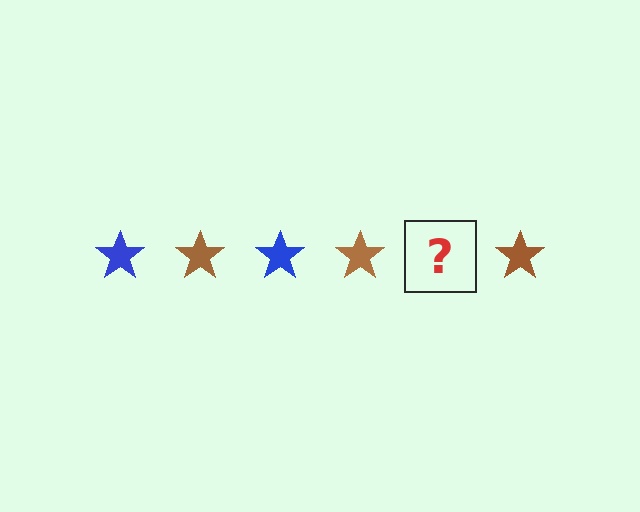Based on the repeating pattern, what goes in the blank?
The blank should be a blue star.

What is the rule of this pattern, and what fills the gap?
The rule is that the pattern cycles through blue, brown stars. The gap should be filled with a blue star.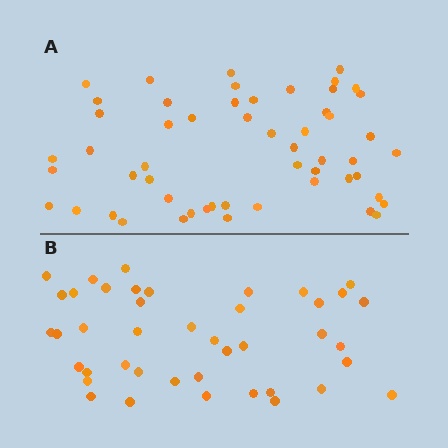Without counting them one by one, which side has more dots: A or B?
Region A (the top region) has more dots.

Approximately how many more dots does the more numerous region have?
Region A has roughly 12 or so more dots than region B.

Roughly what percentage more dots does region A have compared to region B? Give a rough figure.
About 30% more.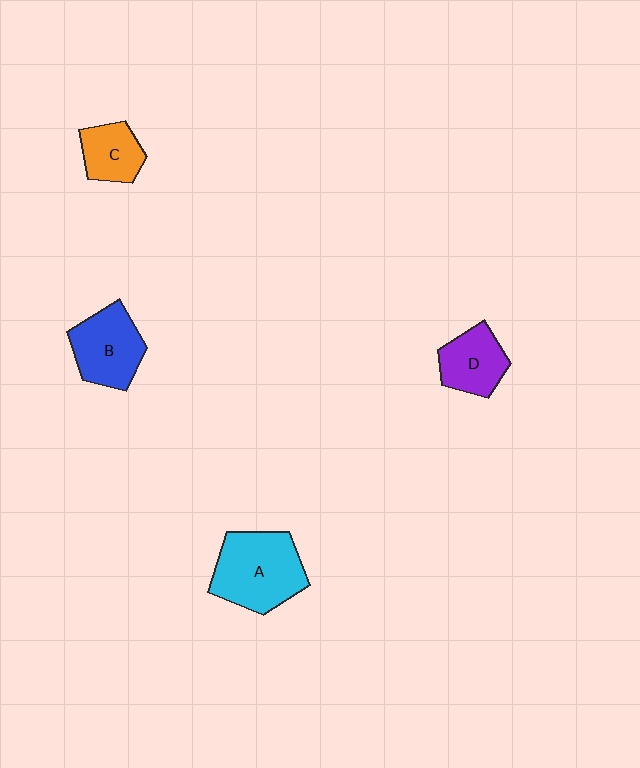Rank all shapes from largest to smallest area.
From largest to smallest: A (cyan), B (blue), D (purple), C (orange).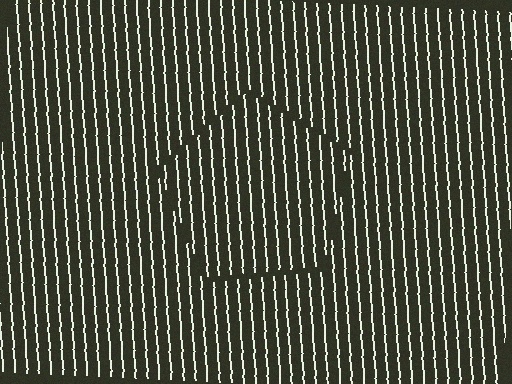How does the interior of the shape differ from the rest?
The interior of the shape contains the same grating, shifted by half a period — the contour is defined by the phase discontinuity where line-ends from the inner and outer gratings abut.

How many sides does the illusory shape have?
5 sides — the line-ends trace a pentagon.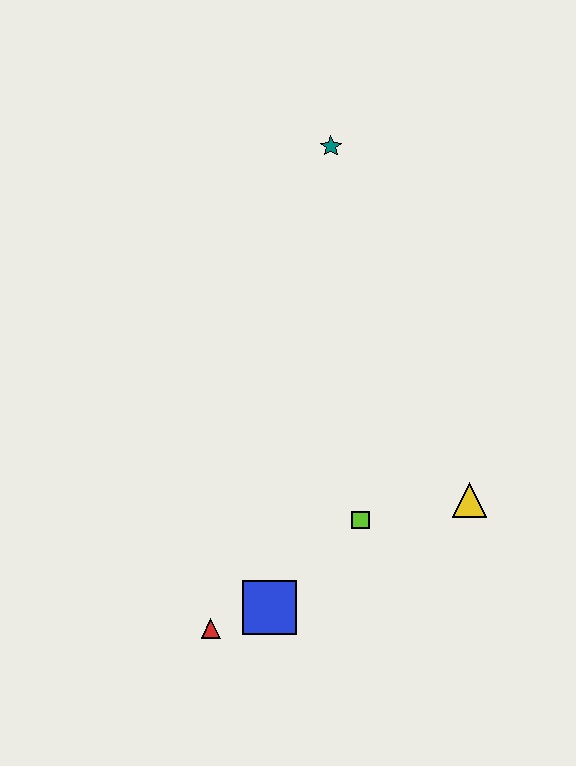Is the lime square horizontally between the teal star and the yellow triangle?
Yes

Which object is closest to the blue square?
The red triangle is closest to the blue square.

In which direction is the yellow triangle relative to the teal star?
The yellow triangle is below the teal star.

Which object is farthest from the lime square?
The teal star is farthest from the lime square.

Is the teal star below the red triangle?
No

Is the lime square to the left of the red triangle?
No